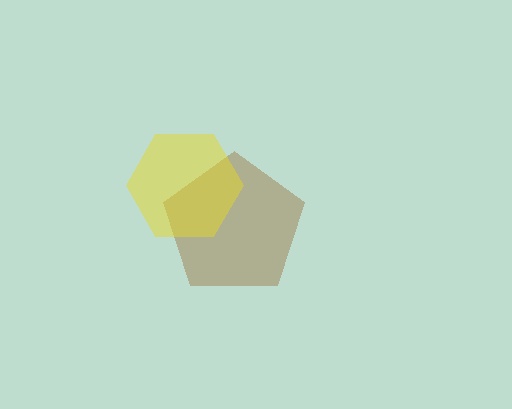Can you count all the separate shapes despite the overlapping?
Yes, there are 2 separate shapes.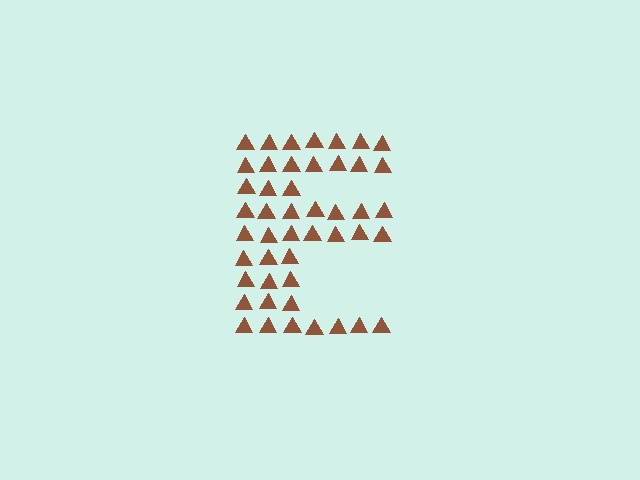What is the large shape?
The large shape is the letter E.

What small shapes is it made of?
It is made of small triangles.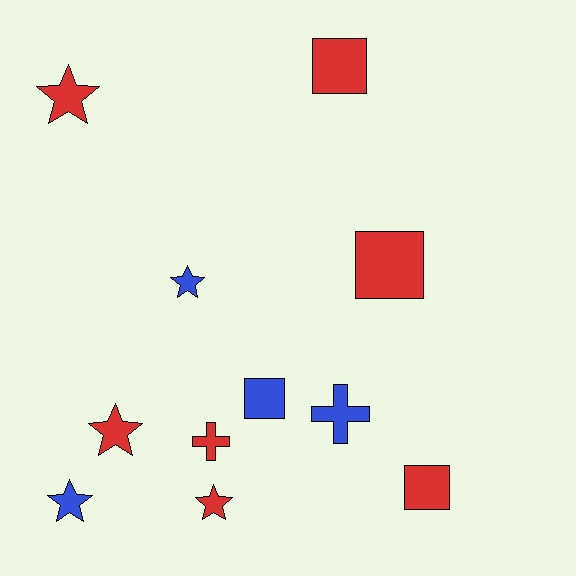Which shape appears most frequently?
Star, with 5 objects.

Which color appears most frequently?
Red, with 7 objects.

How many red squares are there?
There are 3 red squares.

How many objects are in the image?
There are 11 objects.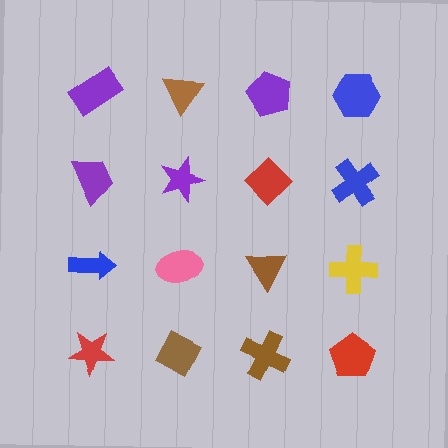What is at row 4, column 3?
A brown cross.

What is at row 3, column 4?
A yellow cross.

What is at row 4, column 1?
A red star.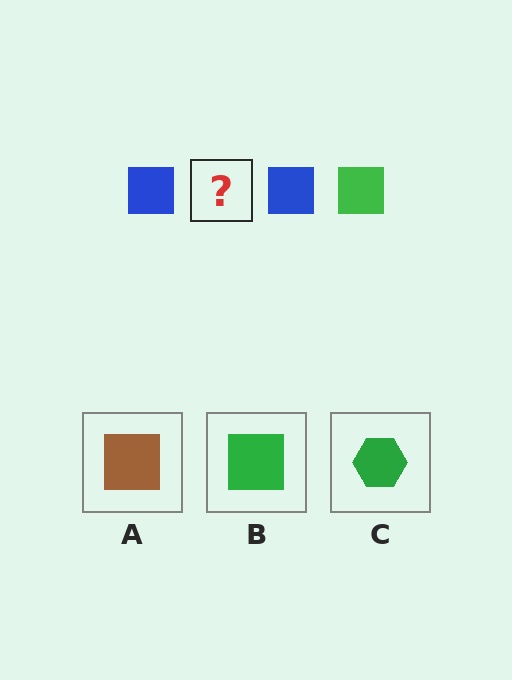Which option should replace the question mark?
Option B.